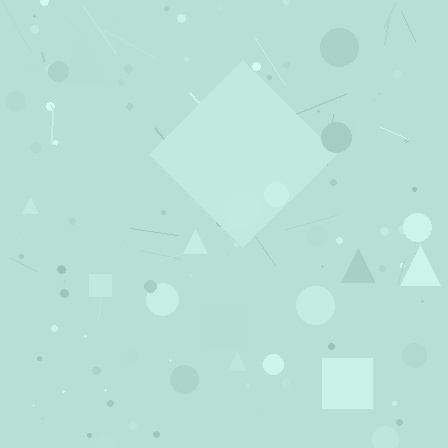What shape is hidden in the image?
A diamond is hidden in the image.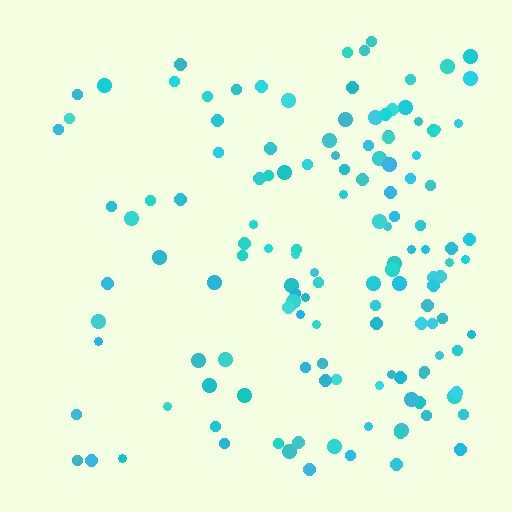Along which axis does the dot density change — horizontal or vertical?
Horizontal.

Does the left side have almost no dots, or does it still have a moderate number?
Still a moderate number, just noticeably fewer than the right.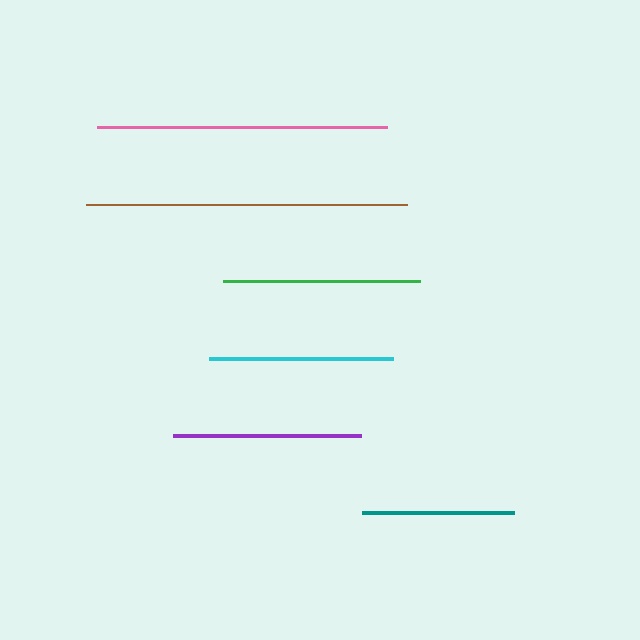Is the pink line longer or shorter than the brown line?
The brown line is longer than the pink line.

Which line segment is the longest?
The brown line is the longest at approximately 322 pixels.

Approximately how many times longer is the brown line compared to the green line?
The brown line is approximately 1.6 times the length of the green line.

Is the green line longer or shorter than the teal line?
The green line is longer than the teal line.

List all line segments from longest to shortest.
From longest to shortest: brown, pink, green, purple, cyan, teal.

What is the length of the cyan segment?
The cyan segment is approximately 184 pixels long.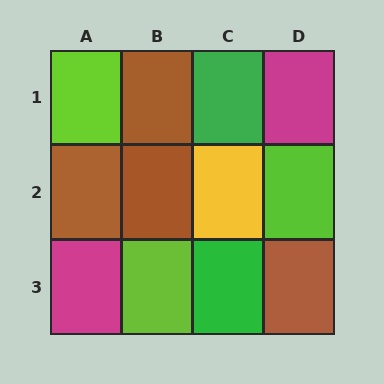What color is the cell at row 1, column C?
Green.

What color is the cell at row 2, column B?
Brown.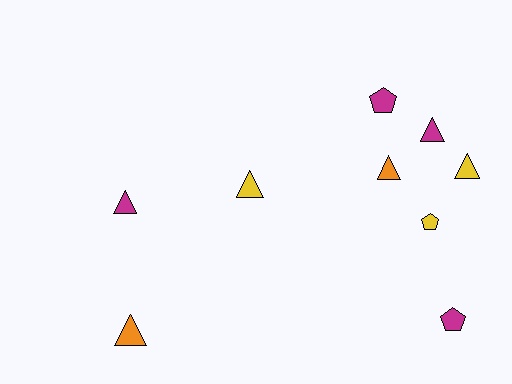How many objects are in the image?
There are 9 objects.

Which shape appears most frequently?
Triangle, with 6 objects.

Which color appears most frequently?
Magenta, with 4 objects.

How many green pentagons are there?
There are no green pentagons.